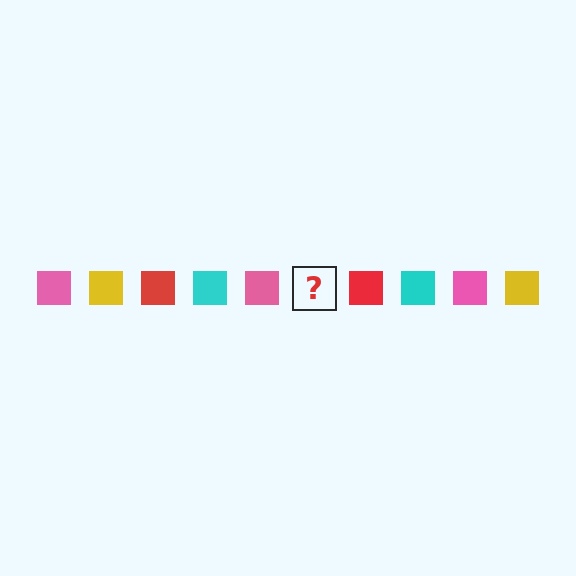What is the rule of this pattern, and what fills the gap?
The rule is that the pattern cycles through pink, yellow, red, cyan squares. The gap should be filled with a yellow square.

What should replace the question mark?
The question mark should be replaced with a yellow square.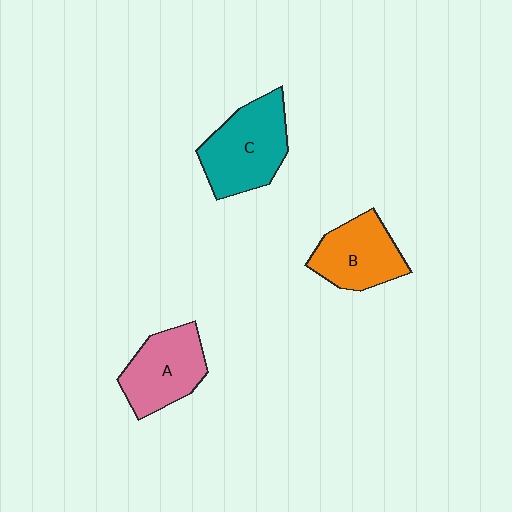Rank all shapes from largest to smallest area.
From largest to smallest: C (teal), A (pink), B (orange).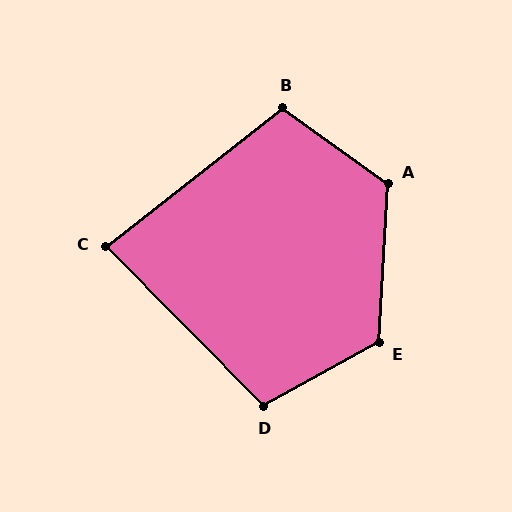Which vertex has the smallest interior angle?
C, at approximately 84 degrees.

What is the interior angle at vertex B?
Approximately 106 degrees (obtuse).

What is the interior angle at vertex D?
Approximately 106 degrees (obtuse).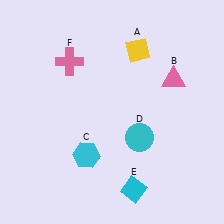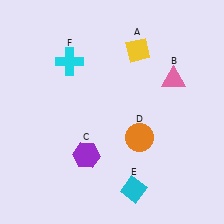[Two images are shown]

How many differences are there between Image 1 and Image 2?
There are 3 differences between the two images.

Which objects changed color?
C changed from cyan to purple. D changed from cyan to orange. F changed from pink to cyan.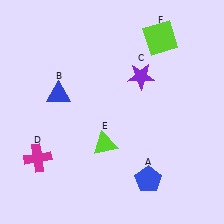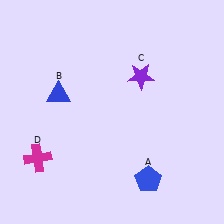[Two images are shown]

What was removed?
The lime triangle (E), the lime square (F) were removed in Image 2.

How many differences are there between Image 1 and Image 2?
There are 2 differences between the two images.